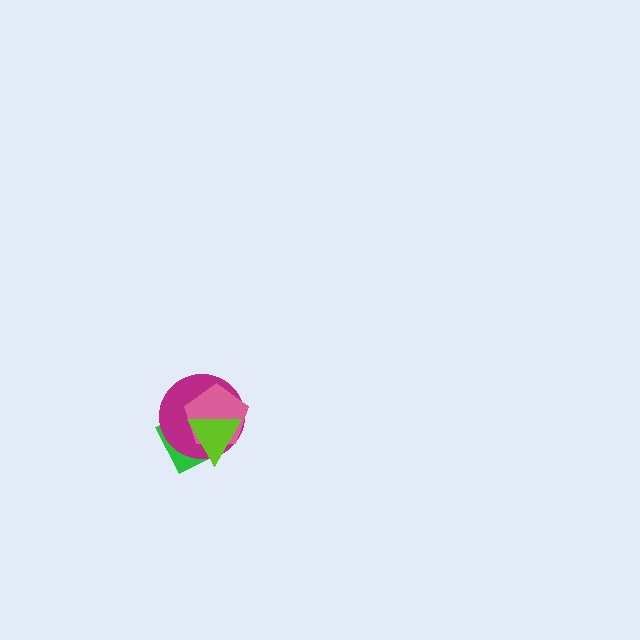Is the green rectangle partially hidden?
Yes, it is partially covered by another shape.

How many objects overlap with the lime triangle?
3 objects overlap with the lime triangle.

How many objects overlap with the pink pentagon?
3 objects overlap with the pink pentagon.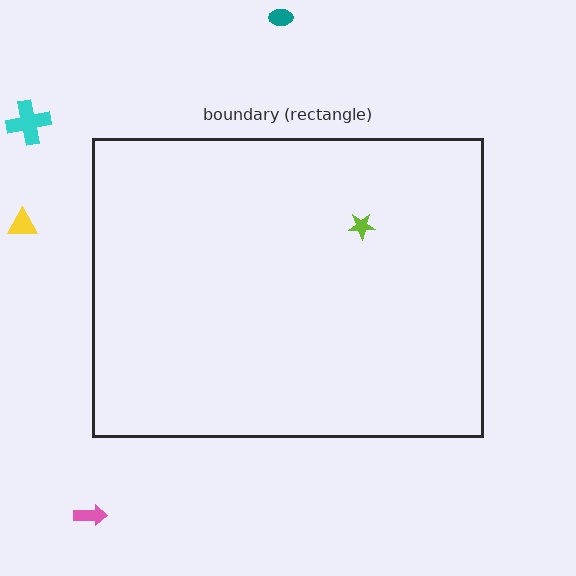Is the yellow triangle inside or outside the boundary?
Outside.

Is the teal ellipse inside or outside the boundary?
Outside.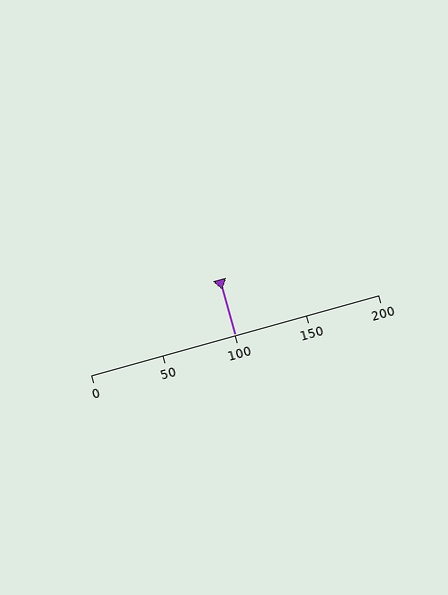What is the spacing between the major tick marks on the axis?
The major ticks are spaced 50 apart.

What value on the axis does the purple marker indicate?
The marker indicates approximately 100.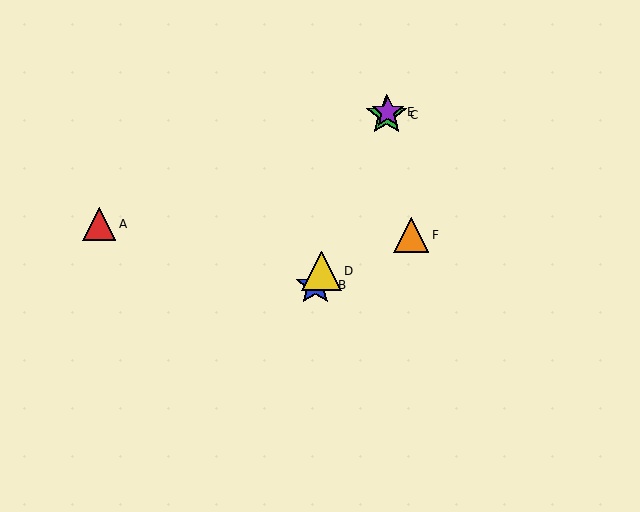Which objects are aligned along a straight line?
Objects B, C, D, E are aligned along a straight line.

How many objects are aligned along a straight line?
4 objects (B, C, D, E) are aligned along a straight line.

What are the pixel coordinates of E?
Object E is at (388, 112).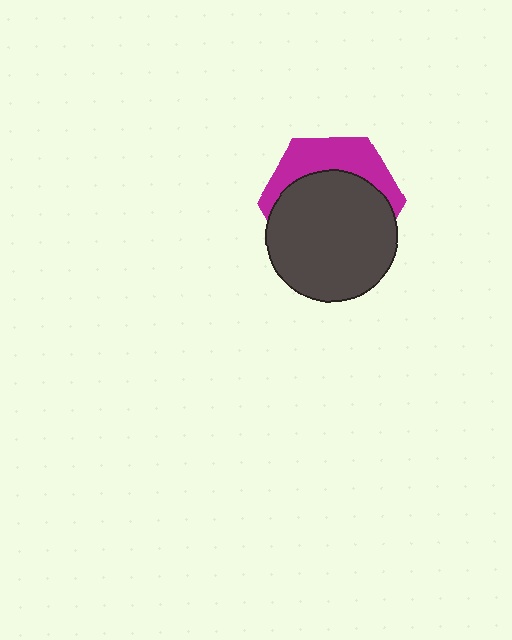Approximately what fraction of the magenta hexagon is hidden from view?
Roughly 66% of the magenta hexagon is hidden behind the dark gray circle.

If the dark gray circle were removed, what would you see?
You would see the complete magenta hexagon.